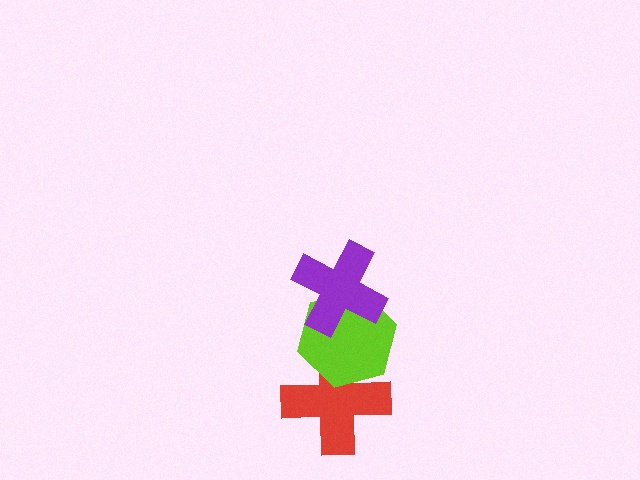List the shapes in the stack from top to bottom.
From top to bottom: the purple cross, the lime hexagon, the red cross.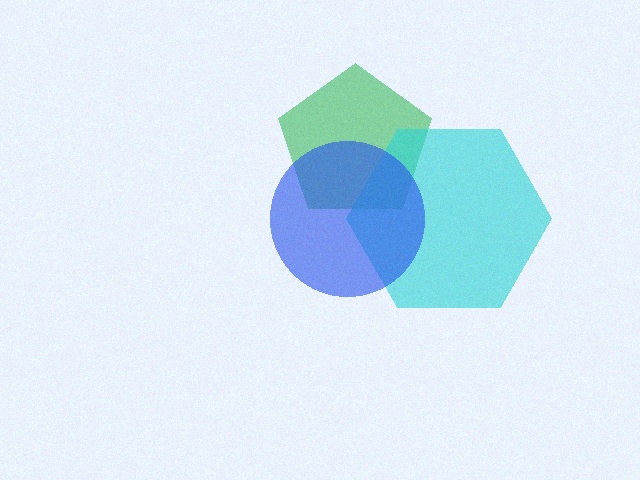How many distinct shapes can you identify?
There are 3 distinct shapes: a green pentagon, a cyan hexagon, a blue circle.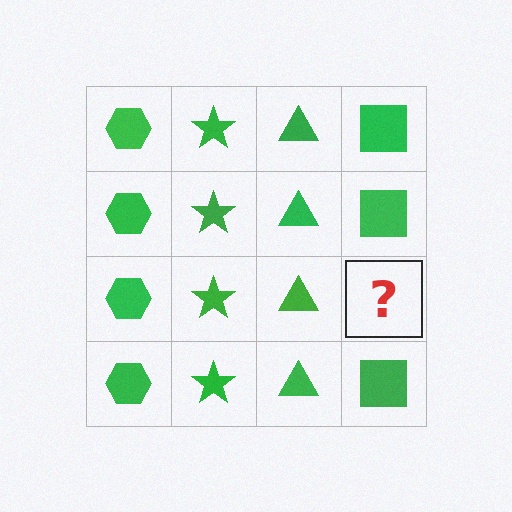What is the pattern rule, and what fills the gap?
The rule is that each column has a consistent shape. The gap should be filled with a green square.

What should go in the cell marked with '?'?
The missing cell should contain a green square.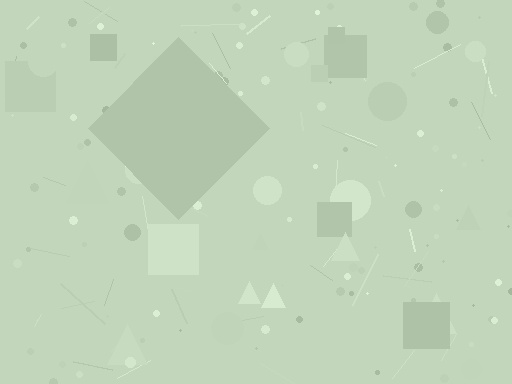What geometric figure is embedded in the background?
A diamond is embedded in the background.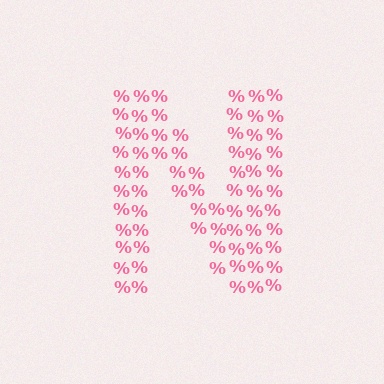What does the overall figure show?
The overall figure shows the letter N.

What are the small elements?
The small elements are percent signs.